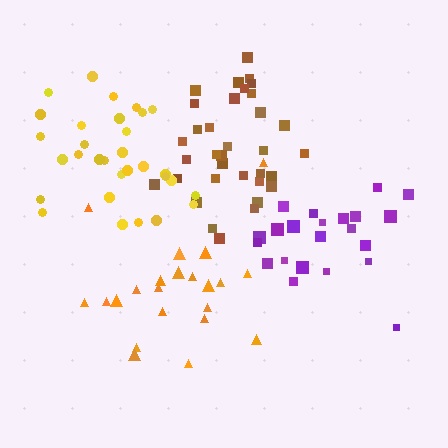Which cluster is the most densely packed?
Brown.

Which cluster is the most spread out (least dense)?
Orange.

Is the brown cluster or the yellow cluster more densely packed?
Brown.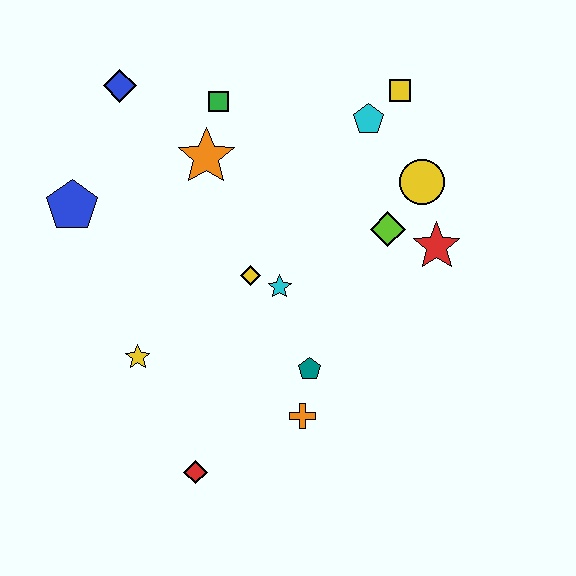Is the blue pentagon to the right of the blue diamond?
No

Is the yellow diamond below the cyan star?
No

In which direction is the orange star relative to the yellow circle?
The orange star is to the left of the yellow circle.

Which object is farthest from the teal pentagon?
The blue diamond is farthest from the teal pentagon.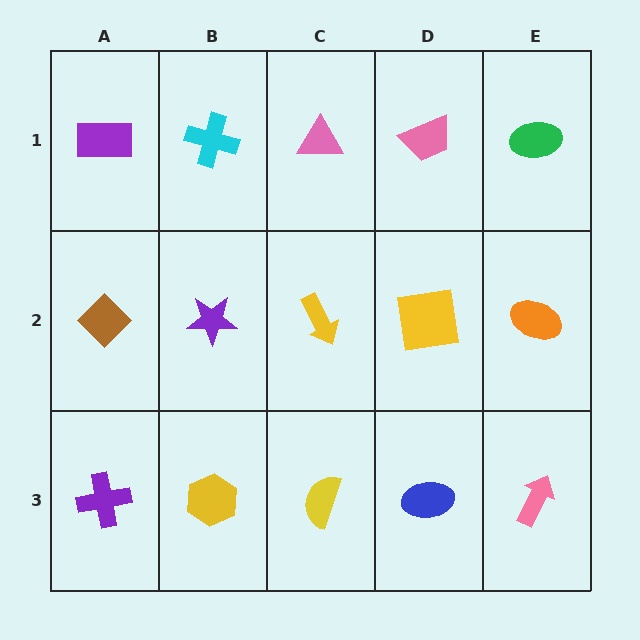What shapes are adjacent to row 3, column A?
A brown diamond (row 2, column A), a yellow hexagon (row 3, column B).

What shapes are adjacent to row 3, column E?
An orange ellipse (row 2, column E), a blue ellipse (row 3, column D).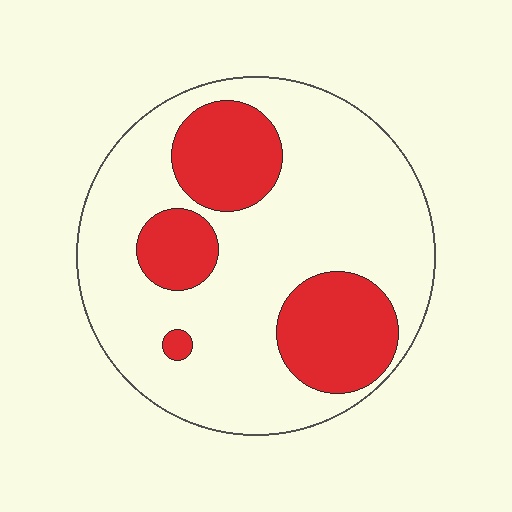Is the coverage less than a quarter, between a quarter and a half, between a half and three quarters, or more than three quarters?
Between a quarter and a half.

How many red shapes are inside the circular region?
4.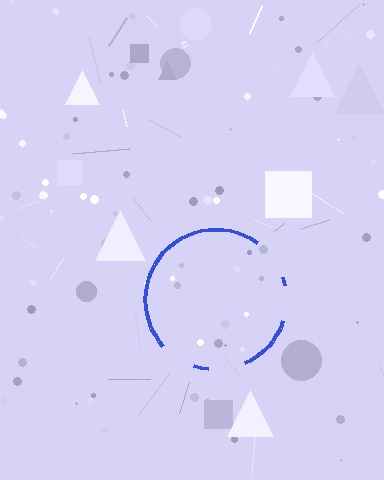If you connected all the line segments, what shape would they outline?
They would outline a circle.